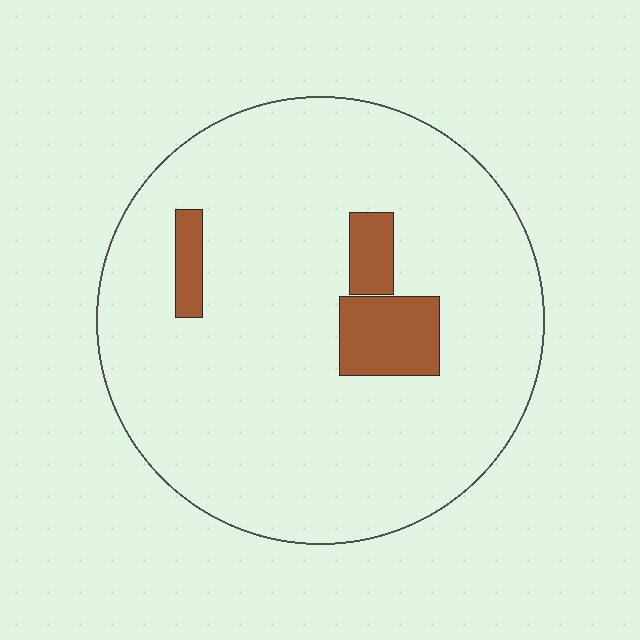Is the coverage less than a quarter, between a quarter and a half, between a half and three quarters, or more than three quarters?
Less than a quarter.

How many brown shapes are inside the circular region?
3.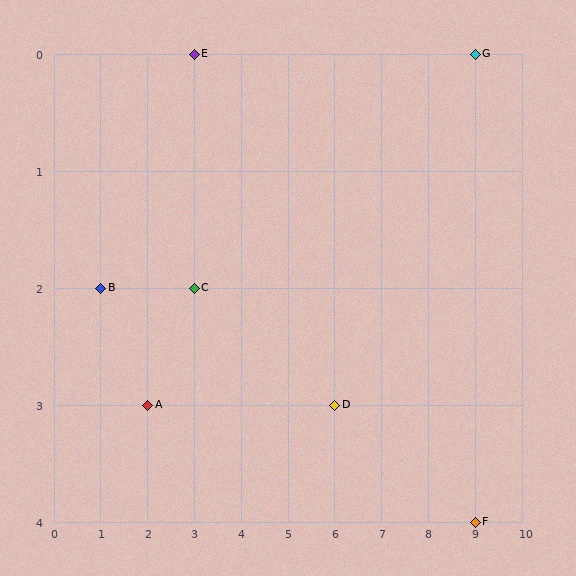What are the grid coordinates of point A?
Point A is at grid coordinates (2, 3).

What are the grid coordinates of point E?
Point E is at grid coordinates (3, 0).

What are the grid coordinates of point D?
Point D is at grid coordinates (6, 3).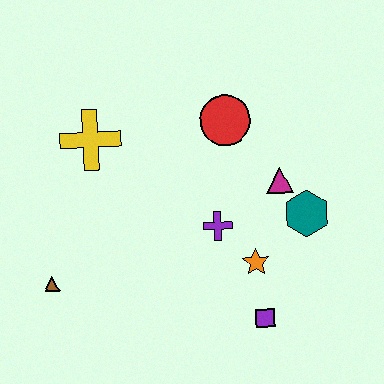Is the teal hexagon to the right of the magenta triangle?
Yes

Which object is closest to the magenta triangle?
The teal hexagon is closest to the magenta triangle.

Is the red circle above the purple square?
Yes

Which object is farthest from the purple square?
The yellow cross is farthest from the purple square.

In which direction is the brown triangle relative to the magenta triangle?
The brown triangle is to the left of the magenta triangle.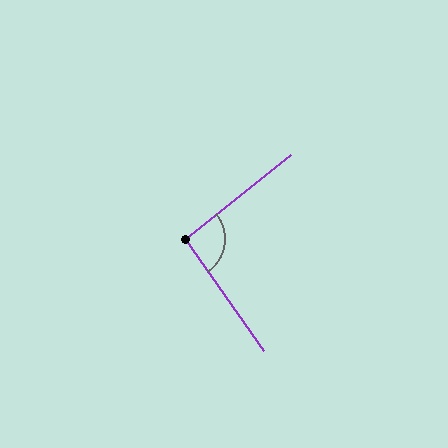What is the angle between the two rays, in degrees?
Approximately 94 degrees.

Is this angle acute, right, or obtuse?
It is approximately a right angle.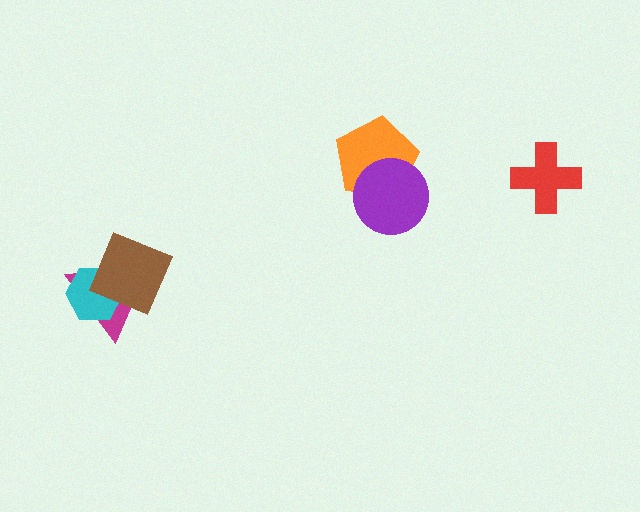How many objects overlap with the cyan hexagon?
2 objects overlap with the cyan hexagon.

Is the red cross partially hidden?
No, no other shape covers it.